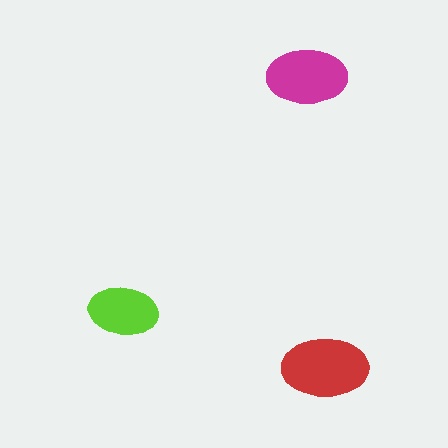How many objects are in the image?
There are 3 objects in the image.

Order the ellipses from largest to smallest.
the red one, the magenta one, the lime one.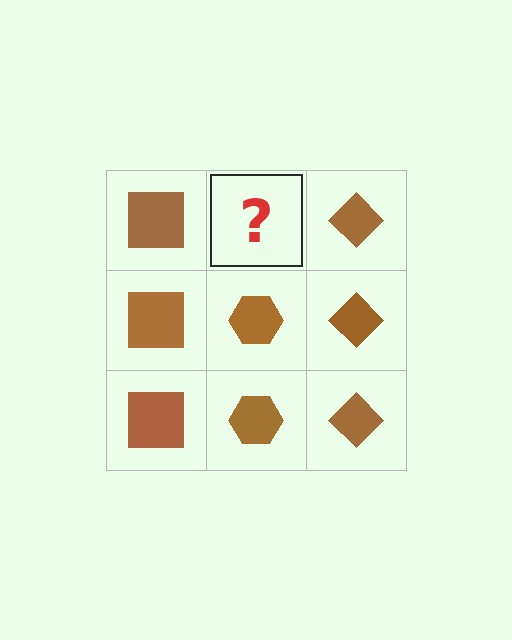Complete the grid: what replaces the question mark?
The question mark should be replaced with a brown hexagon.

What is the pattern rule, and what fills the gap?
The rule is that each column has a consistent shape. The gap should be filled with a brown hexagon.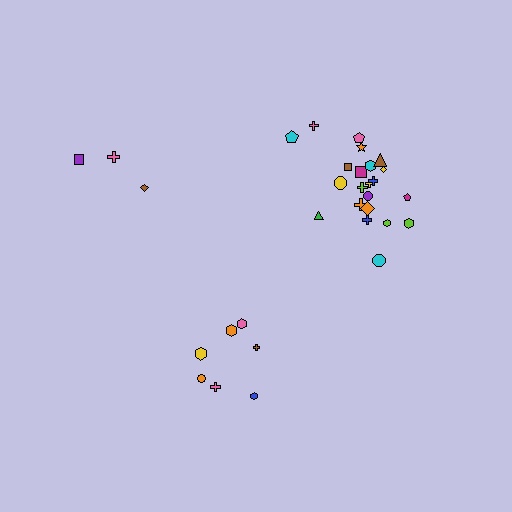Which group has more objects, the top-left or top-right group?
The top-right group.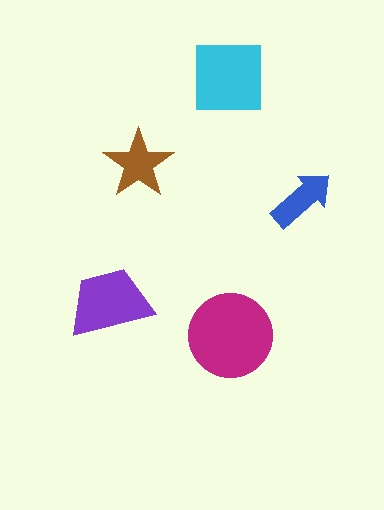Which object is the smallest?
The blue arrow.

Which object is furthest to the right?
The blue arrow is rightmost.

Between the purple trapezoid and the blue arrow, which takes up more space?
The purple trapezoid.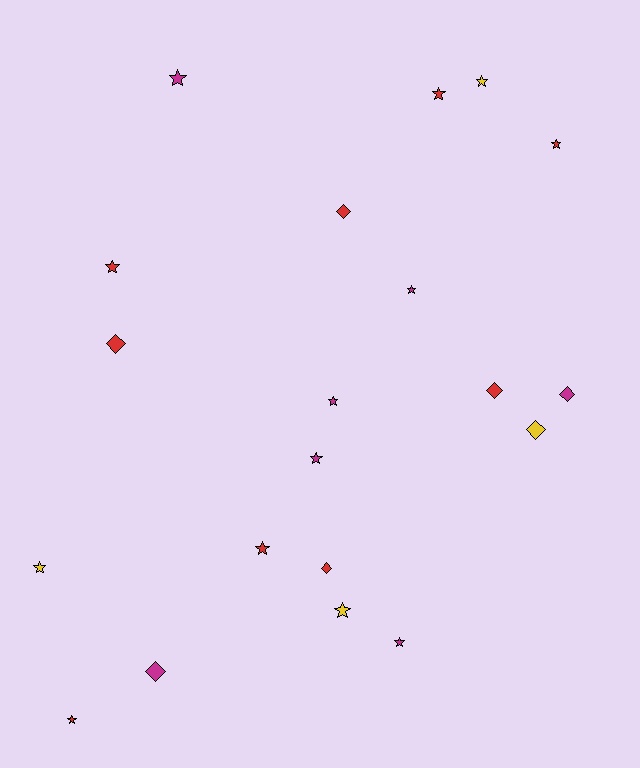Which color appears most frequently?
Red, with 9 objects.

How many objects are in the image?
There are 20 objects.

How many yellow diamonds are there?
There is 1 yellow diamond.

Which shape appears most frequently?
Star, with 13 objects.